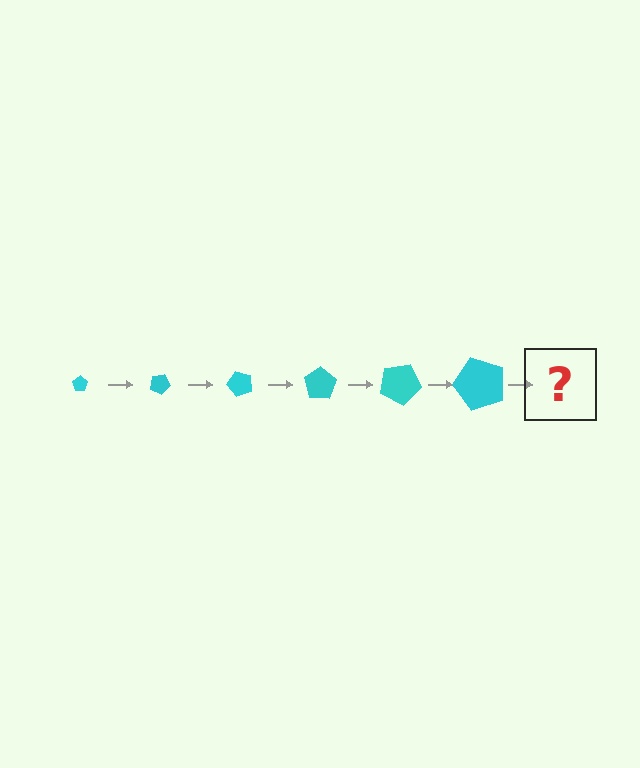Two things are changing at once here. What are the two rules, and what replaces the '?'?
The two rules are that the pentagon grows larger each step and it rotates 25 degrees each step. The '?' should be a pentagon, larger than the previous one and rotated 150 degrees from the start.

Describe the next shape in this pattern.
It should be a pentagon, larger than the previous one and rotated 150 degrees from the start.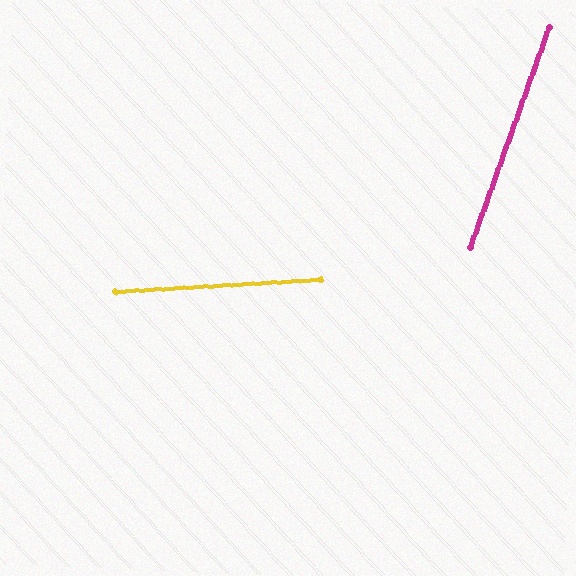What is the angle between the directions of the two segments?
Approximately 67 degrees.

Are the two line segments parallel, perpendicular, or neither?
Neither parallel nor perpendicular — they differ by about 67°.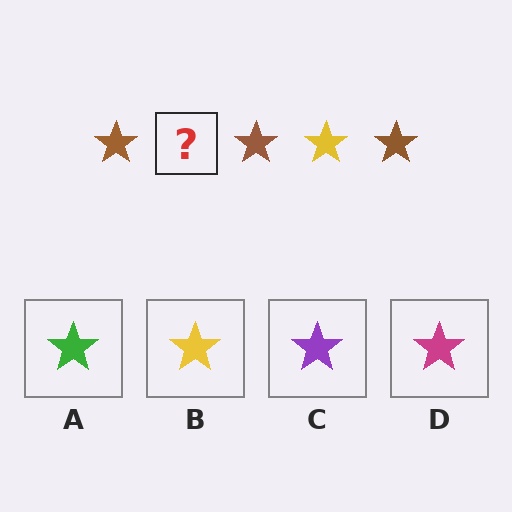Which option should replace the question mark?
Option B.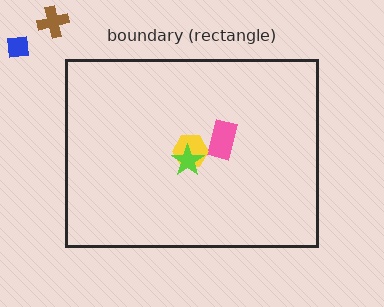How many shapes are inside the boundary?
3 inside, 2 outside.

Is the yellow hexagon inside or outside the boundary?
Inside.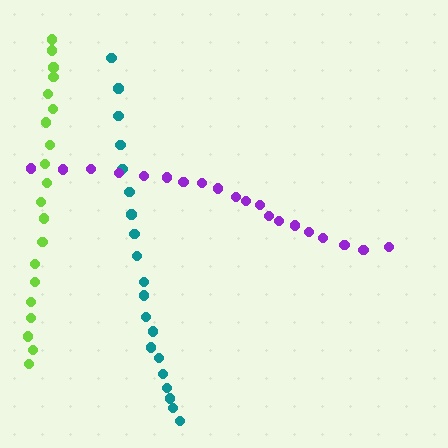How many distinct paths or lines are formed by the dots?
There are 3 distinct paths.